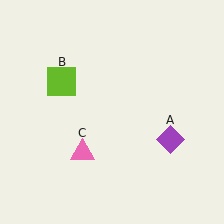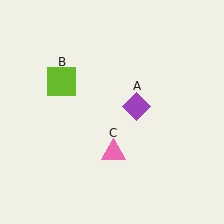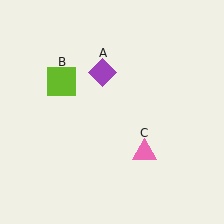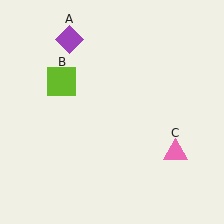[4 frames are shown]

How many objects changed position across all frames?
2 objects changed position: purple diamond (object A), pink triangle (object C).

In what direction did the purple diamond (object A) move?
The purple diamond (object A) moved up and to the left.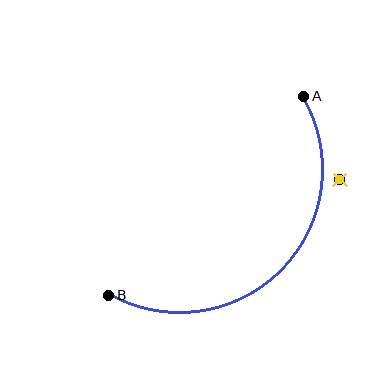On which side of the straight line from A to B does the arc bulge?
The arc bulges below and to the right of the straight line connecting A and B.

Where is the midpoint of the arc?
The arc midpoint is the point on the curve farthest from the straight line joining A and B. It sits below and to the right of that line.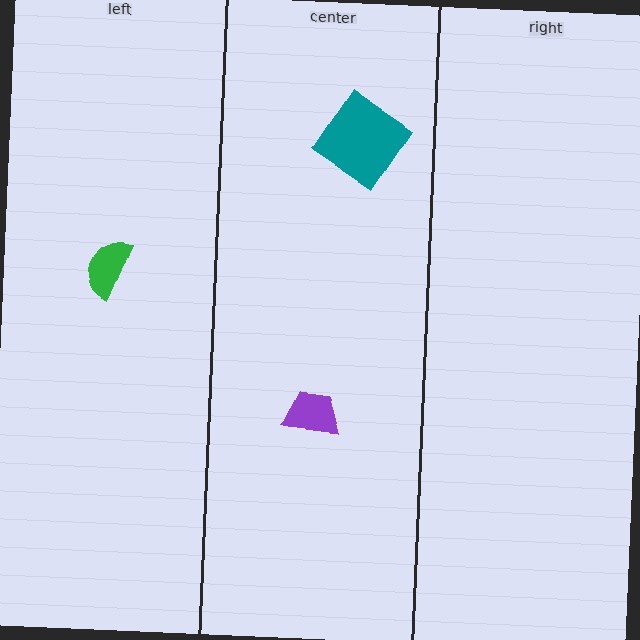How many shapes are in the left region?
1.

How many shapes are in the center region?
2.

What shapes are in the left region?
The green semicircle.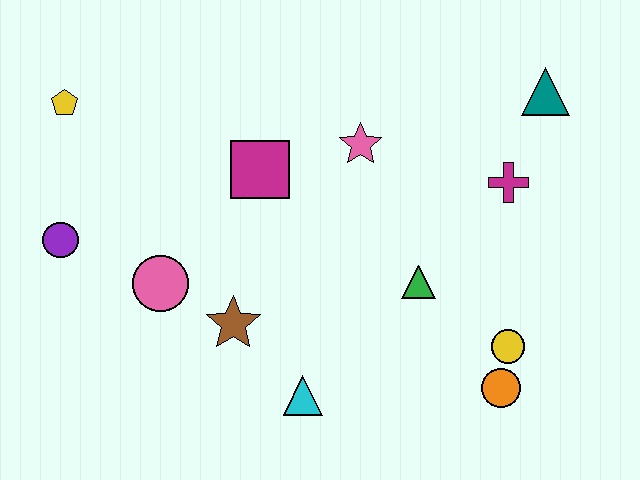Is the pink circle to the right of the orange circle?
No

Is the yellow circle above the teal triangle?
No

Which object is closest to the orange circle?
The yellow circle is closest to the orange circle.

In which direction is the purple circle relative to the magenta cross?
The purple circle is to the left of the magenta cross.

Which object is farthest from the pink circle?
The teal triangle is farthest from the pink circle.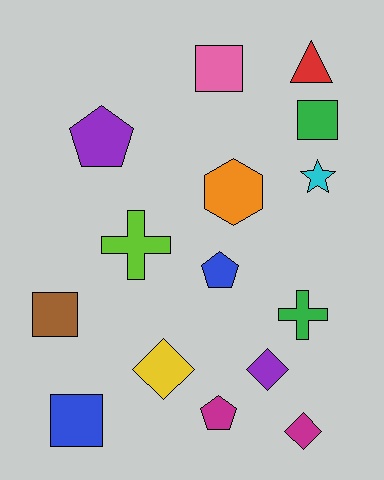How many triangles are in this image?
There is 1 triangle.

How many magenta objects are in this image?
There are 2 magenta objects.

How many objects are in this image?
There are 15 objects.